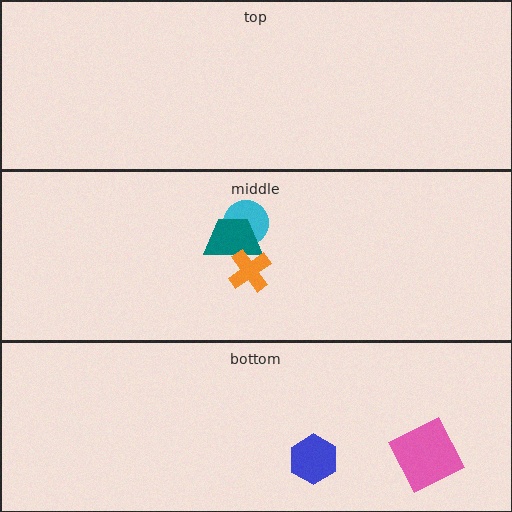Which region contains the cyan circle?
The middle region.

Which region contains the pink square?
The bottom region.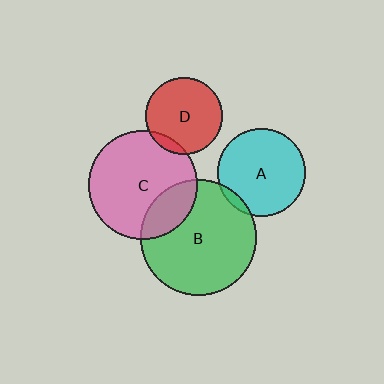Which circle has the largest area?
Circle B (green).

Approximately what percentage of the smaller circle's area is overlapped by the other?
Approximately 10%.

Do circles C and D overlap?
Yes.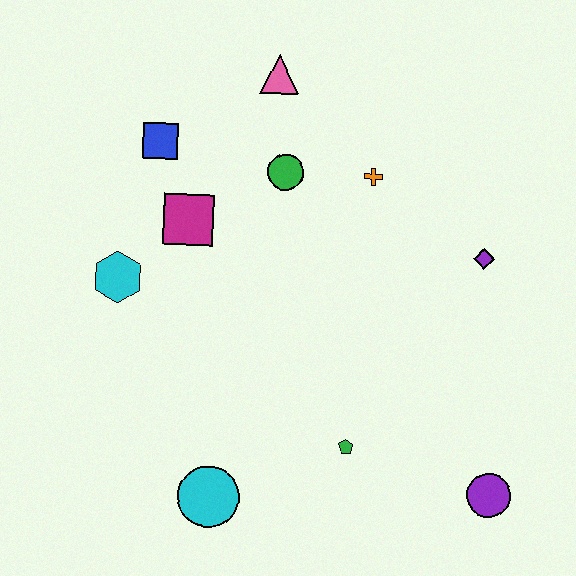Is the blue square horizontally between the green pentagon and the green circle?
No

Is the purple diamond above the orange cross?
No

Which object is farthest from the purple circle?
The blue square is farthest from the purple circle.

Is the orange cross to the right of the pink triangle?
Yes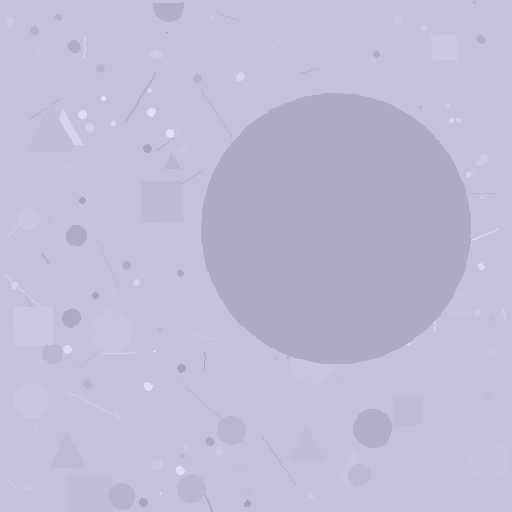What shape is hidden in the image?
A circle is hidden in the image.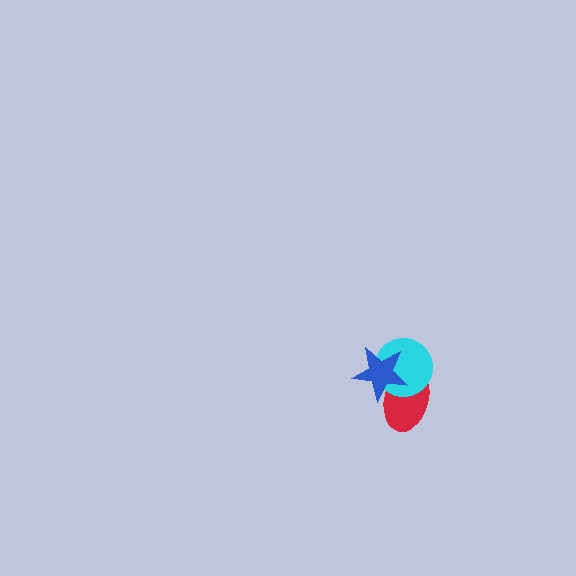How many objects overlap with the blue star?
2 objects overlap with the blue star.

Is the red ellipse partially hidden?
Yes, it is partially covered by another shape.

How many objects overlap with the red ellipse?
2 objects overlap with the red ellipse.